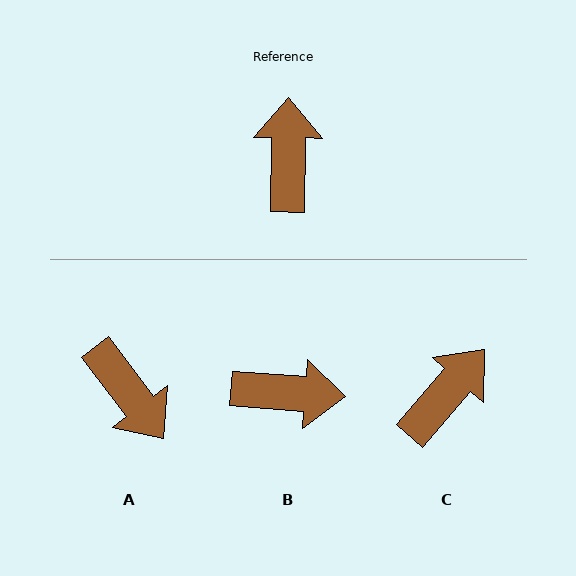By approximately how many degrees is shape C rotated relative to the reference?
Approximately 40 degrees clockwise.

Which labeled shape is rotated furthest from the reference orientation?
A, about 142 degrees away.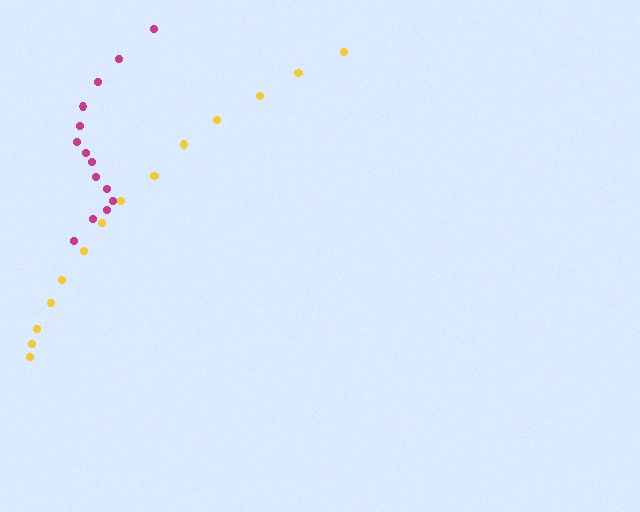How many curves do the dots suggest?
There are 2 distinct paths.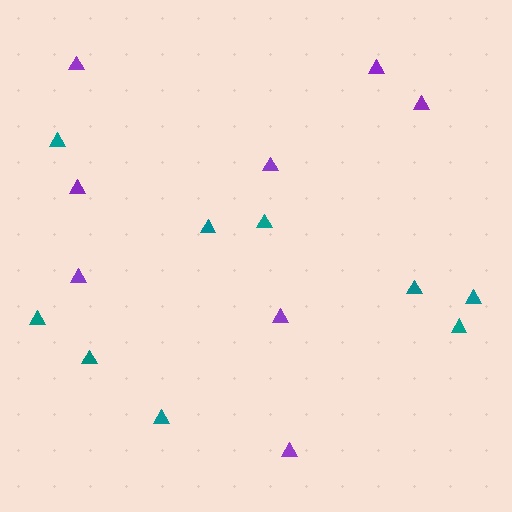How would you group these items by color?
There are 2 groups: one group of purple triangles (8) and one group of teal triangles (9).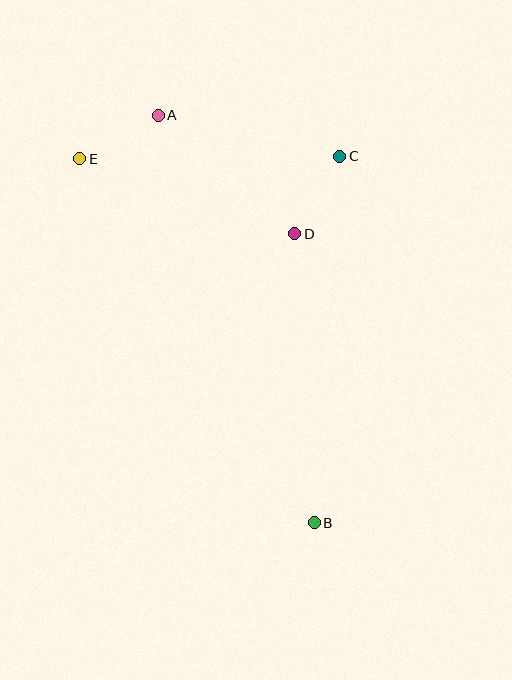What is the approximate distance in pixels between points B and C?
The distance between B and C is approximately 368 pixels.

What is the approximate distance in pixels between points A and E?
The distance between A and E is approximately 90 pixels.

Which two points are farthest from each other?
Points A and B are farthest from each other.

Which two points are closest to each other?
Points C and D are closest to each other.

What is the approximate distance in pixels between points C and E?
The distance between C and E is approximately 260 pixels.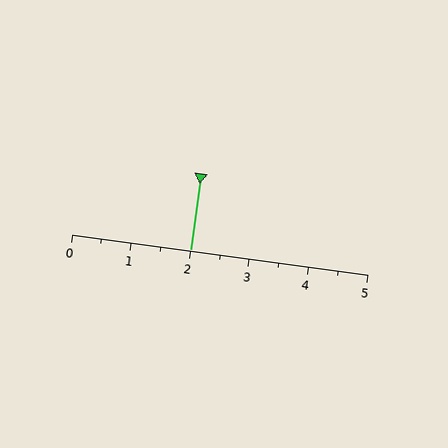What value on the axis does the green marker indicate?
The marker indicates approximately 2.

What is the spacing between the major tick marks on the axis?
The major ticks are spaced 1 apart.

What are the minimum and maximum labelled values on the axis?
The axis runs from 0 to 5.